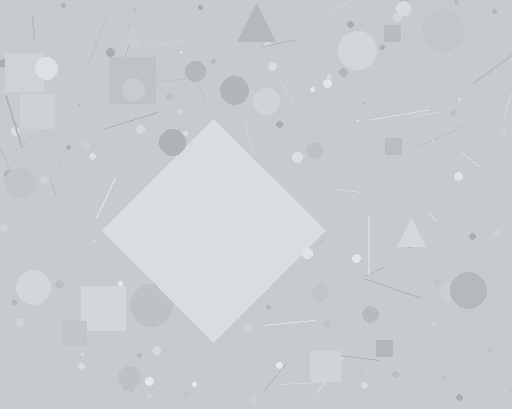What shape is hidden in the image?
A diamond is hidden in the image.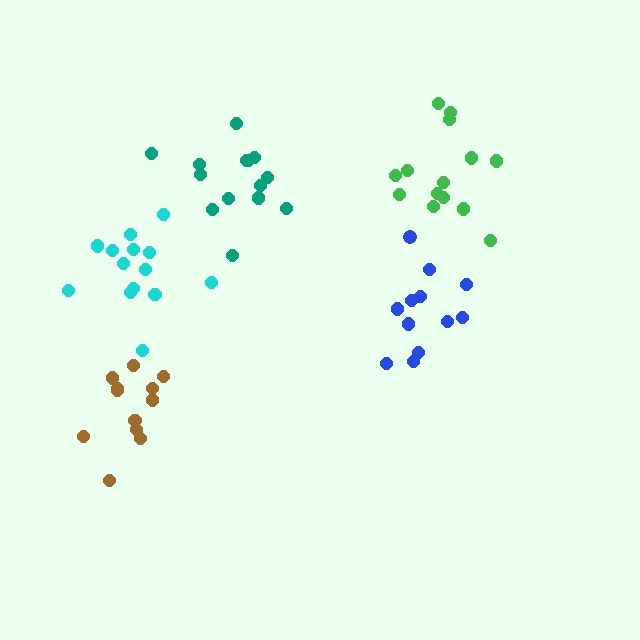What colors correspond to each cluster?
The clusters are colored: brown, blue, cyan, teal, green.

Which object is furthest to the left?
The brown cluster is leftmost.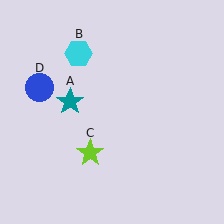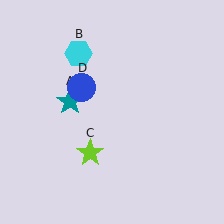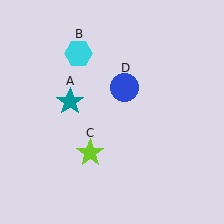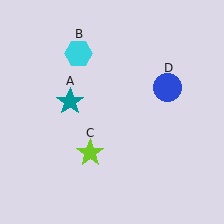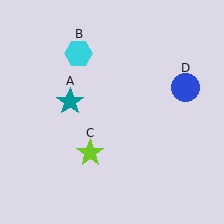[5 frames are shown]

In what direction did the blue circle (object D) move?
The blue circle (object D) moved right.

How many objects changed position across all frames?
1 object changed position: blue circle (object D).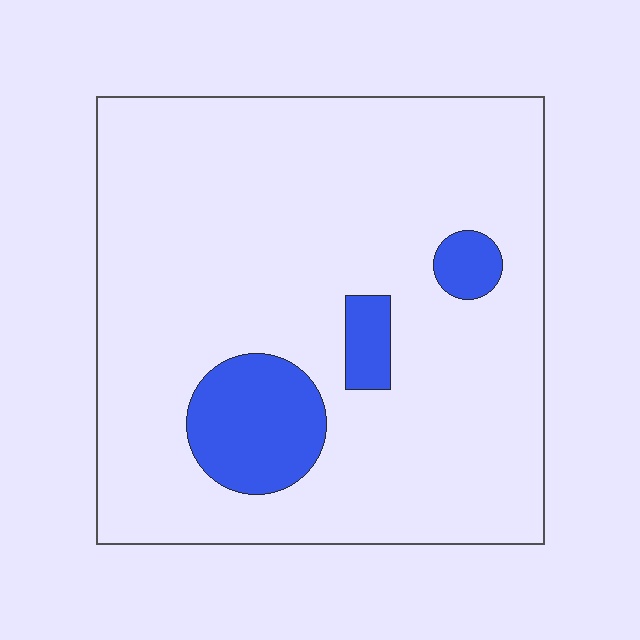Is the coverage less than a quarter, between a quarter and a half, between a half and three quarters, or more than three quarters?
Less than a quarter.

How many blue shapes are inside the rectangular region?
3.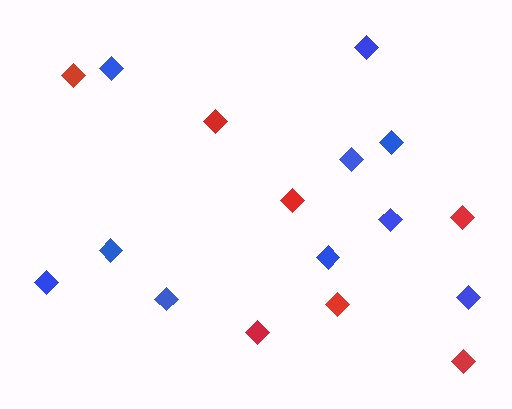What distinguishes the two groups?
There are 2 groups: one group of red diamonds (7) and one group of blue diamonds (10).